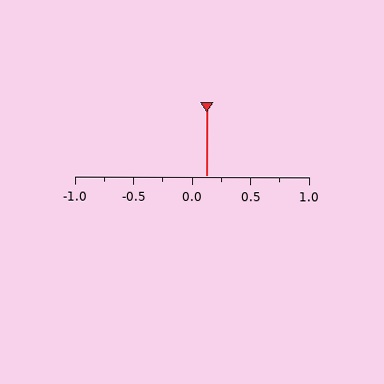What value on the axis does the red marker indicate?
The marker indicates approximately 0.12.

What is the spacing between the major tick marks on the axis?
The major ticks are spaced 0.5 apart.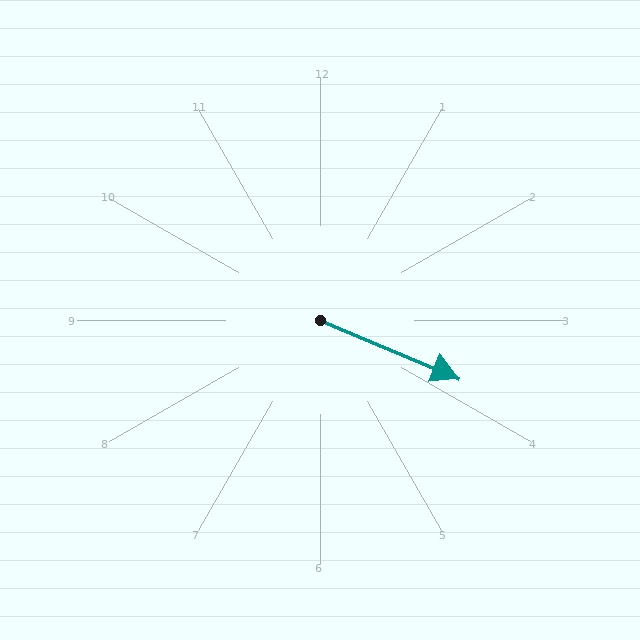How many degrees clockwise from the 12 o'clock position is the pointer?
Approximately 113 degrees.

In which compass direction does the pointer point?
Southeast.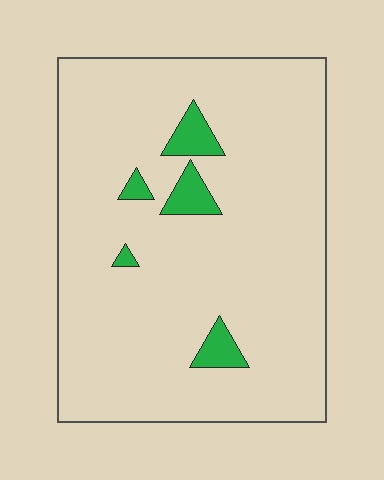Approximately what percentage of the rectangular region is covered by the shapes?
Approximately 5%.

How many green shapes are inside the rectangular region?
5.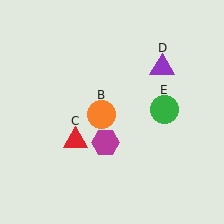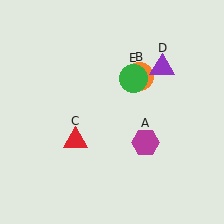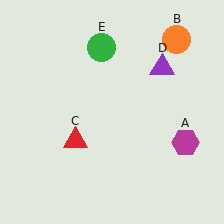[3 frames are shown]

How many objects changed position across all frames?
3 objects changed position: magenta hexagon (object A), orange circle (object B), green circle (object E).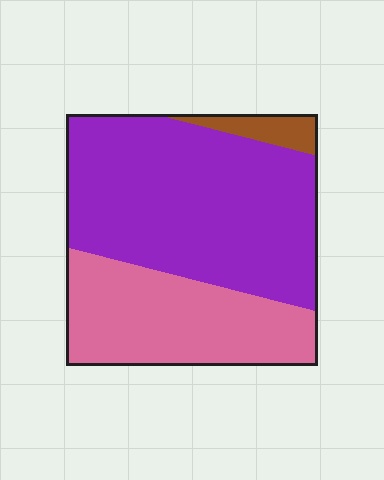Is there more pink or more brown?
Pink.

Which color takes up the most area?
Purple, at roughly 60%.